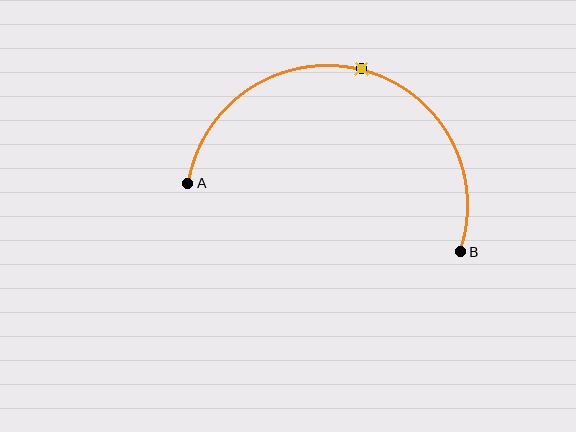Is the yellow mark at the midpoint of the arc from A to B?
Yes. The yellow mark lies on the arc at equal arc-length from both A and B — it is the arc midpoint.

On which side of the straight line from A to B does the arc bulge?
The arc bulges above the straight line connecting A and B.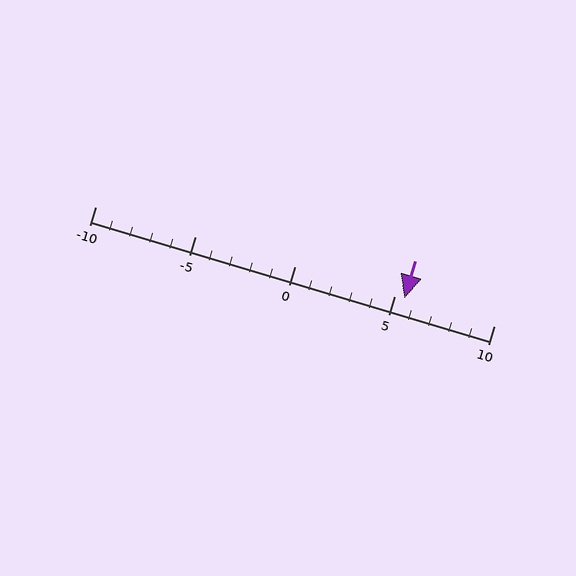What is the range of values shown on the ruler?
The ruler shows values from -10 to 10.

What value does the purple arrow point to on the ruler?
The purple arrow points to approximately 6.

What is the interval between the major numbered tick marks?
The major tick marks are spaced 5 units apart.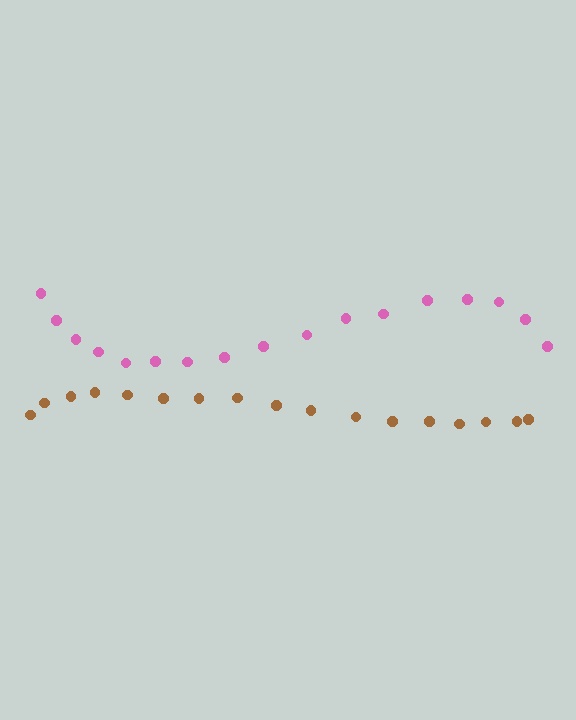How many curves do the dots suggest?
There are 2 distinct paths.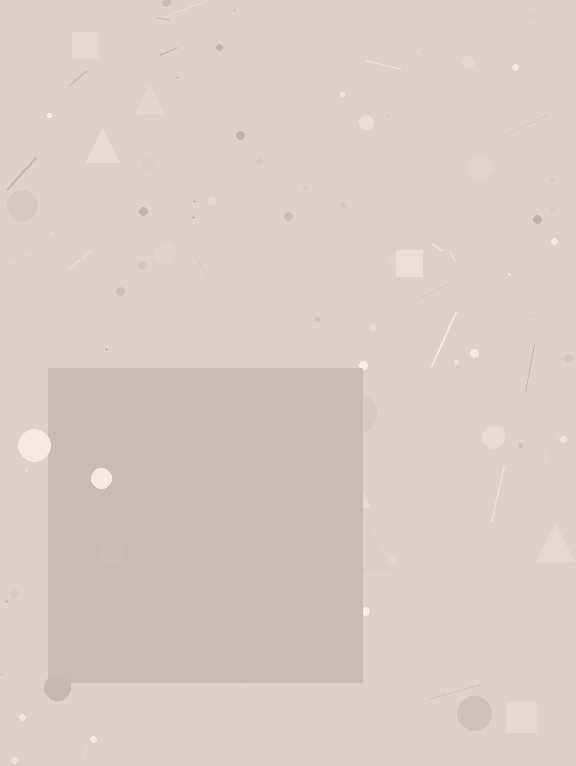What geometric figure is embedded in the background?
A square is embedded in the background.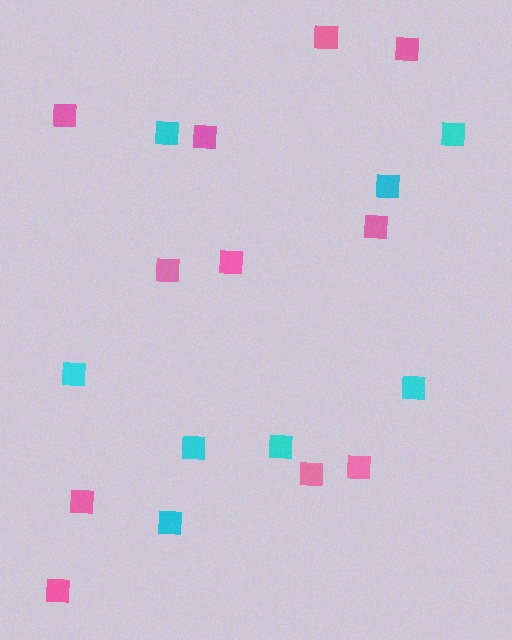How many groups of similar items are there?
There are 2 groups: one group of cyan squares (8) and one group of pink squares (11).